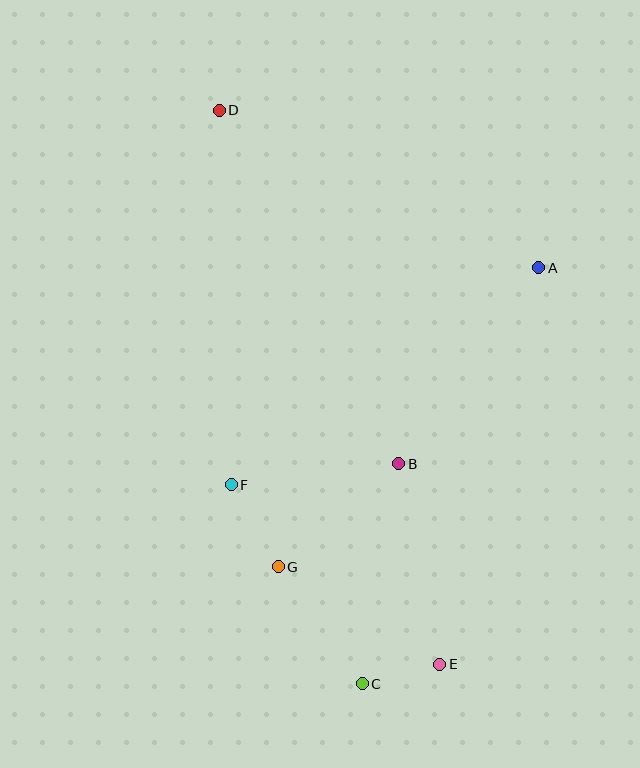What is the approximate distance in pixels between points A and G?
The distance between A and G is approximately 397 pixels.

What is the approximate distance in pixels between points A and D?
The distance between A and D is approximately 356 pixels.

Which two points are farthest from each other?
Points D and E are farthest from each other.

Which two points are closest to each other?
Points C and E are closest to each other.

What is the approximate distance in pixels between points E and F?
The distance between E and F is approximately 275 pixels.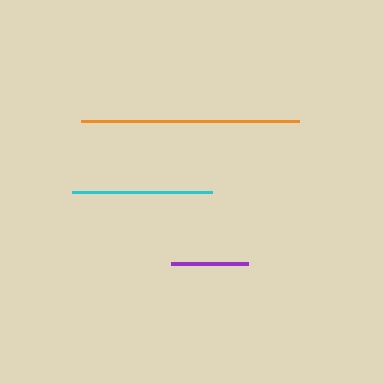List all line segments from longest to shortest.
From longest to shortest: orange, cyan, purple.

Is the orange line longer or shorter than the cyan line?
The orange line is longer than the cyan line.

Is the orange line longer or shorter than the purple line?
The orange line is longer than the purple line.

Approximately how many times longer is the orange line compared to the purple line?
The orange line is approximately 2.8 times the length of the purple line.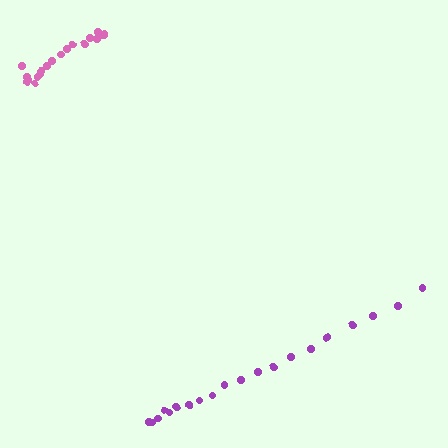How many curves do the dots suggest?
There are 2 distinct paths.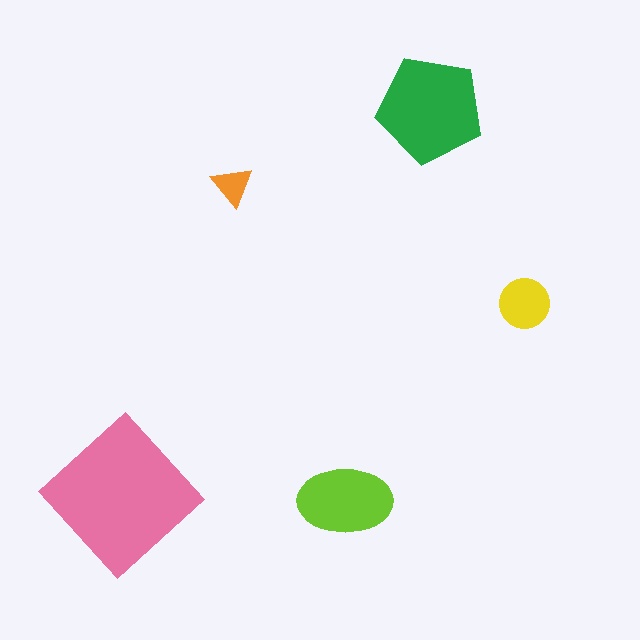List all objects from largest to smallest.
The pink diamond, the green pentagon, the lime ellipse, the yellow circle, the orange triangle.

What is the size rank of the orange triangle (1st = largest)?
5th.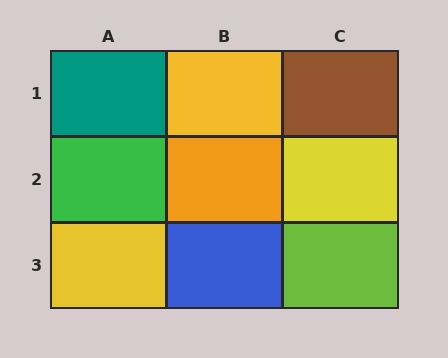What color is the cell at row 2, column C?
Yellow.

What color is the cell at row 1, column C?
Brown.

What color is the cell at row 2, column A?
Green.